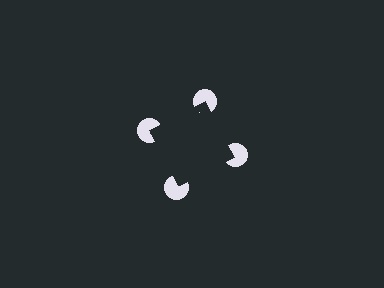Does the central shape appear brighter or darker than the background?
It typically appears slightly darker than the background, even though no actual brightness change is drawn.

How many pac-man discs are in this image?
There are 4 — one at each vertex of the illusory square.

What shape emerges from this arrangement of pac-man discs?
An illusory square — its edges are inferred from the aligned wedge cuts in the pac-man discs, not physically drawn.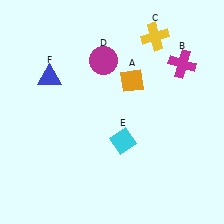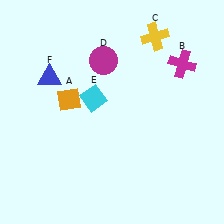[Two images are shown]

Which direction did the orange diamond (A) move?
The orange diamond (A) moved left.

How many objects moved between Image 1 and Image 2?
2 objects moved between the two images.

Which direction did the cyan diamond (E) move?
The cyan diamond (E) moved up.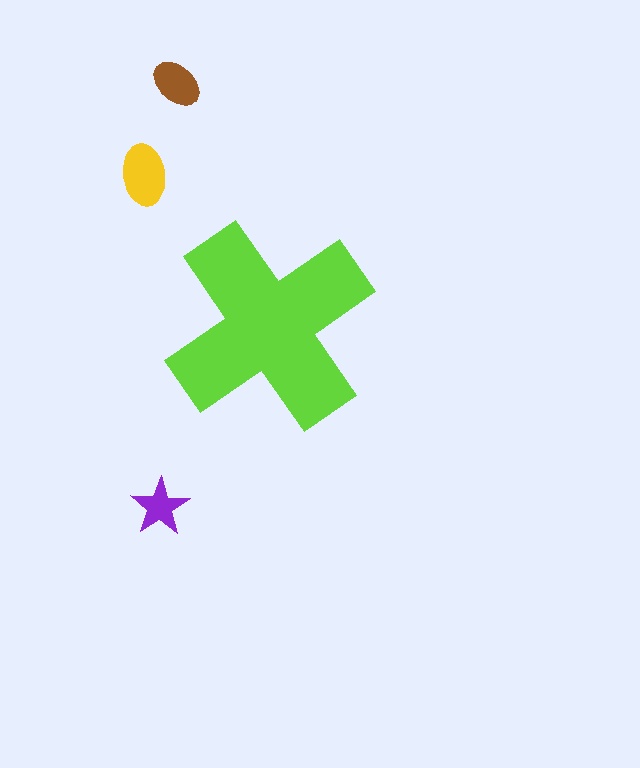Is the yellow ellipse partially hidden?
No, the yellow ellipse is fully visible.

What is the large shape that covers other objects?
A lime cross.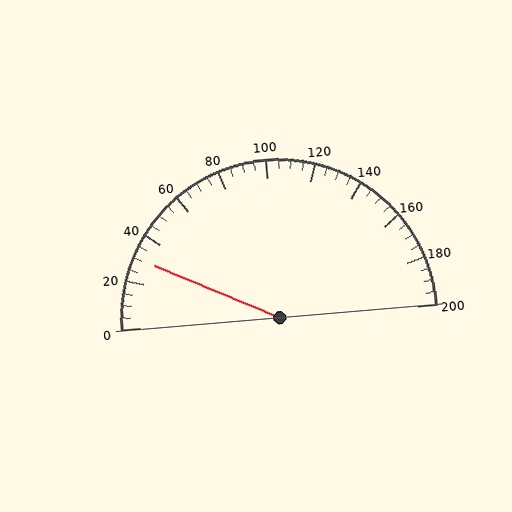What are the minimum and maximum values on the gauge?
The gauge ranges from 0 to 200.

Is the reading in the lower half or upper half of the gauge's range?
The reading is in the lower half of the range (0 to 200).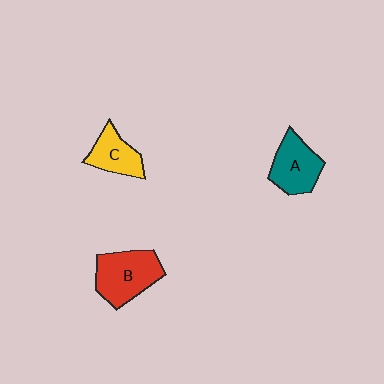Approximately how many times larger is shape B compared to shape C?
Approximately 1.5 times.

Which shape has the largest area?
Shape B (red).